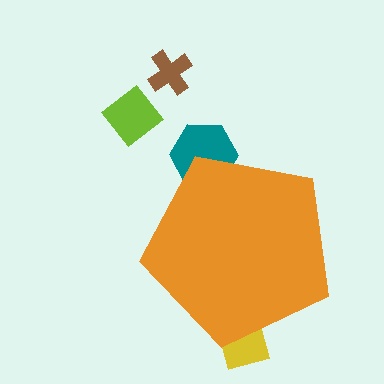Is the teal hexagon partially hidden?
Yes, the teal hexagon is partially hidden behind the orange pentagon.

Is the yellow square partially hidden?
Yes, the yellow square is partially hidden behind the orange pentagon.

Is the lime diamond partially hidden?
No, the lime diamond is fully visible.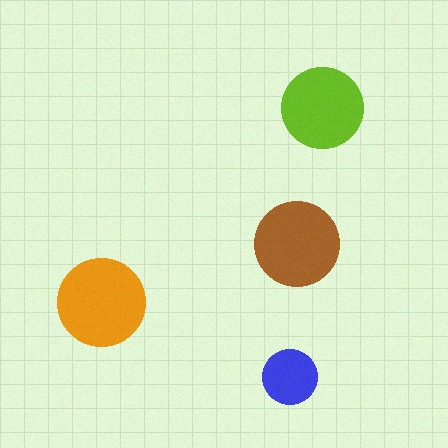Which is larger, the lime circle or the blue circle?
The lime one.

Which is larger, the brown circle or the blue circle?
The brown one.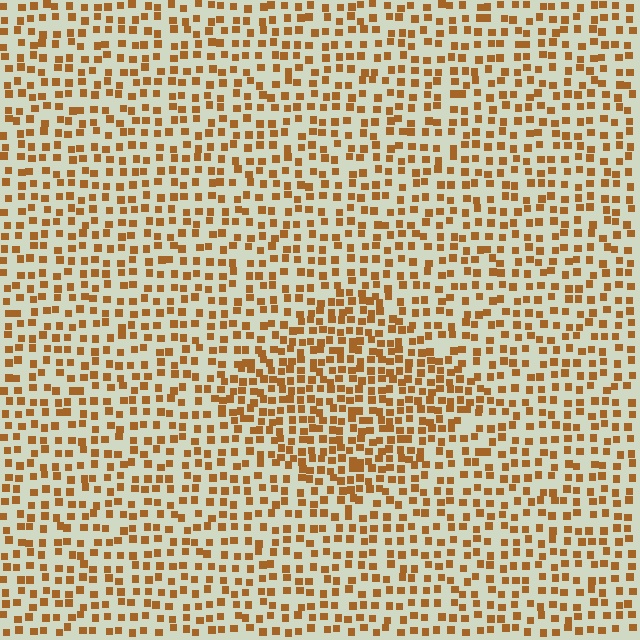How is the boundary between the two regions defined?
The boundary is defined by a change in element density (approximately 1.7x ratio). All elements are the same color, size, and shape.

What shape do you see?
I see a diamond.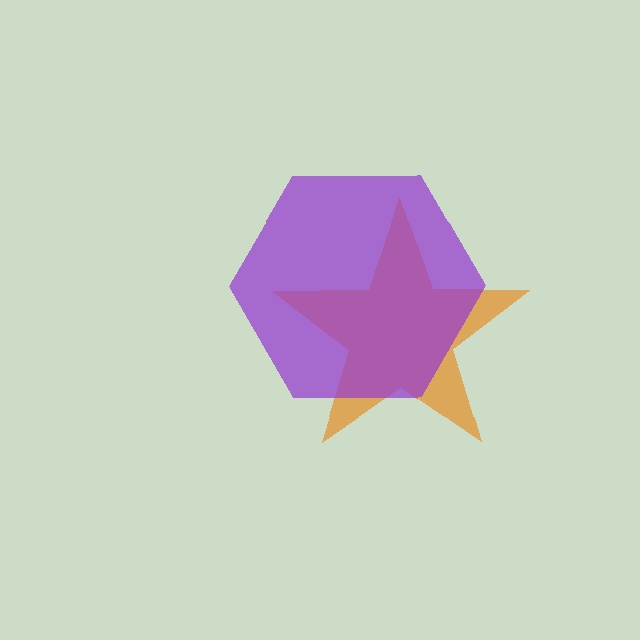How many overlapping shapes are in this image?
There are 2 overlapping shapes in the image.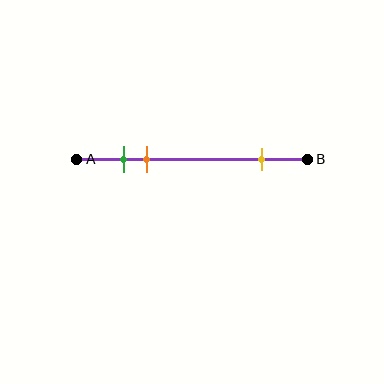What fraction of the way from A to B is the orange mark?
The orange mark is approximately 30% (0.3) of the way from A to B.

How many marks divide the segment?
There are 3 marks dividing the segment.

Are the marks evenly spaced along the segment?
No, the marks are not evenly spaced.